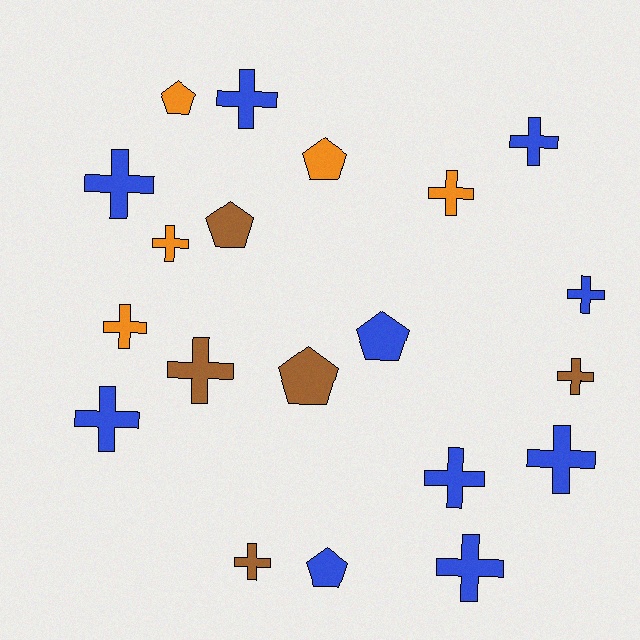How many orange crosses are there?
There are 3 orange crosses.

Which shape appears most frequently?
Cross, with 14 objects.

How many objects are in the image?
There are 20 objects.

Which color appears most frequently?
Blue, with 10 objects.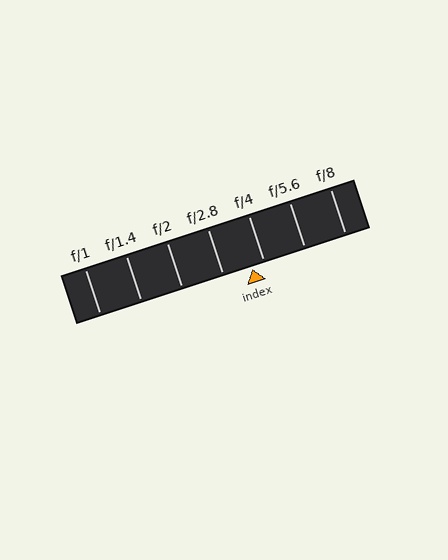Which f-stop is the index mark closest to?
The index mark is closest to f/4.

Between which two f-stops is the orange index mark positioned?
The index mark is between f/2.8 and f/4.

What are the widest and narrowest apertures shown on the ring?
The widest aperture shown is f/1 and the narrowest is f/8.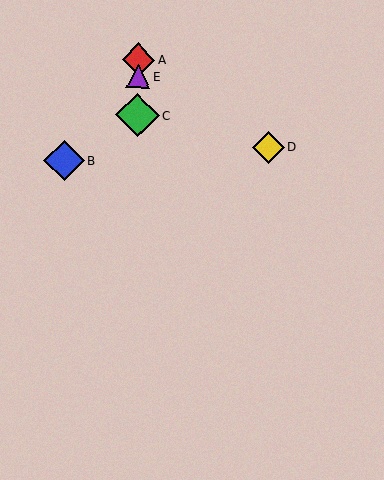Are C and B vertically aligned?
No, C is at x≈138 and B is at x≈64.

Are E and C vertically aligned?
Yes, both are at x≈138.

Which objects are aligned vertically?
Objects A, C, E are aligned vertically.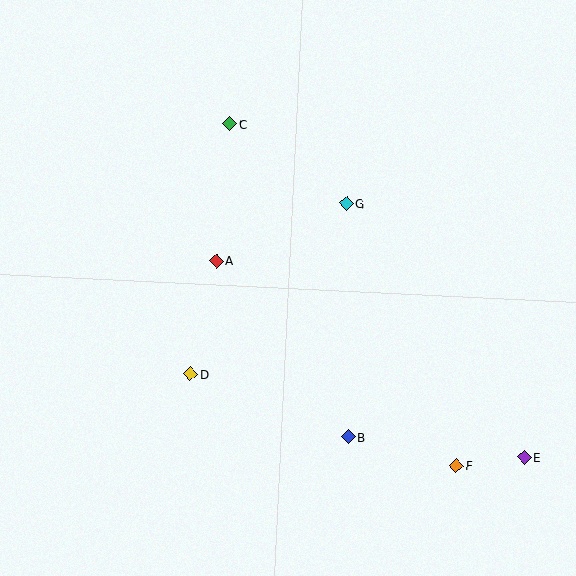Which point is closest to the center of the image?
Point A at (216, 261) is closest to the center.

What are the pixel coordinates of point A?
Point A is at (216, 261).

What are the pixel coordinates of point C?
Point C is at (229, 124).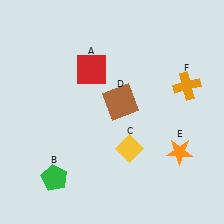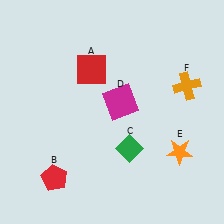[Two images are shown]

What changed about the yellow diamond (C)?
In Image 1, C is yellow. In Image 2, it changed to green.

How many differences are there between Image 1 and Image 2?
There are 3 differences between the two images.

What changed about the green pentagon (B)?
In Image 1, B is green. In Image 2, it changed to red.